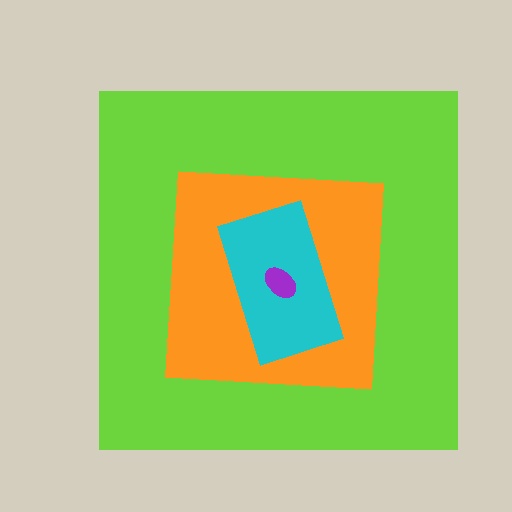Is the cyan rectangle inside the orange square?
Yes.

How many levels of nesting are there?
4.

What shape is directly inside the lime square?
The orange square.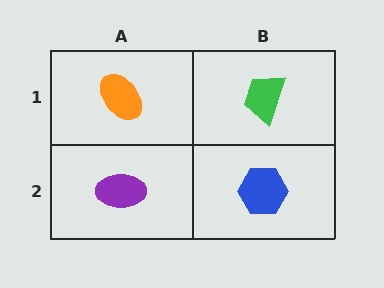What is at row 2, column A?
A purple ellipse.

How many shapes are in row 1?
2 shapes.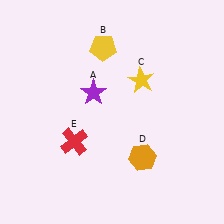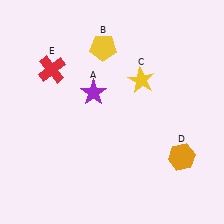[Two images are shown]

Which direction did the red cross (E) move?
The red cross (E) moved up.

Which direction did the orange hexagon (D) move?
The orange hexagon (D) moved right.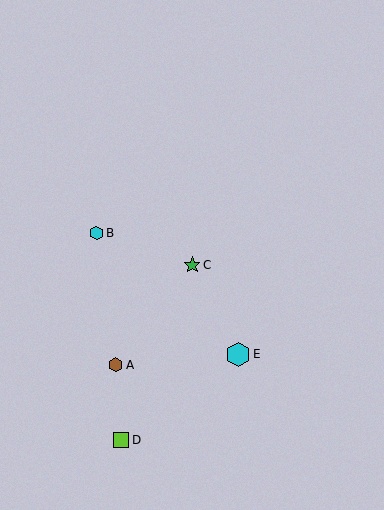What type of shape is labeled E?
Shape E is a cyan hexagon.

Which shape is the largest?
The cyan hexagon (labeled E) is the largest.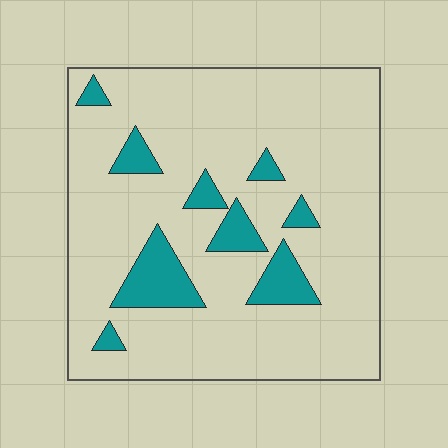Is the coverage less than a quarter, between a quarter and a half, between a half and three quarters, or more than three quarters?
Less than a quarter.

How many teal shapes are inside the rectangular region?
9.